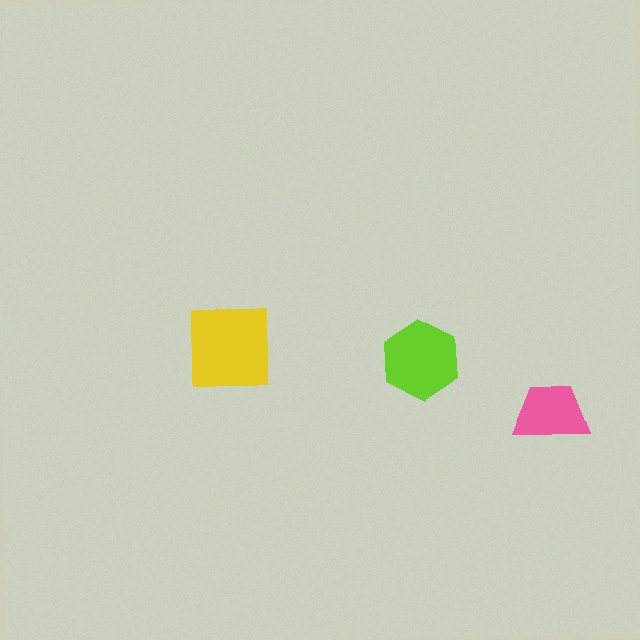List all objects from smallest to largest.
The pink trapezoid, the lime hexagon, the yellow square.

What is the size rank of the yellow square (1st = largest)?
1st.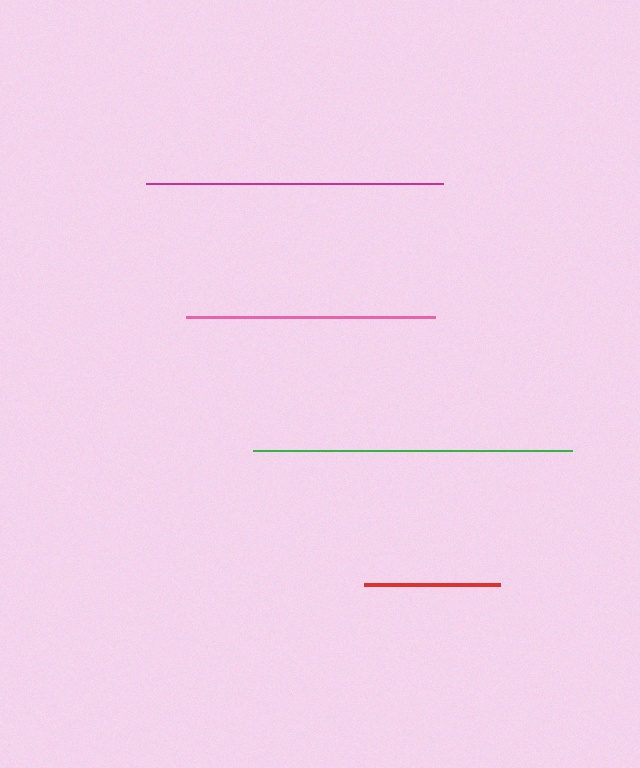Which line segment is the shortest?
The red line is the shortest at approximately 135 pixels.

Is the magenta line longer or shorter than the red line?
The magenta line is longer than the red line.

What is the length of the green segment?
The green segment is approximately 319 pixels long.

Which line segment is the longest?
The green line is the longest at approximately 319 pixels.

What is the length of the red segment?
The red segment is approximately 135 pixels long.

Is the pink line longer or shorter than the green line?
The green line is longer than the pink line.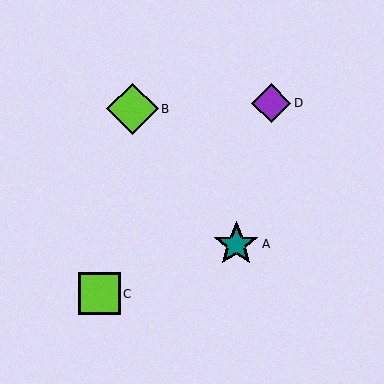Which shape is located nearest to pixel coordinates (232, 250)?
The teal star (labeled A) at (236, 244) is nearest to that location.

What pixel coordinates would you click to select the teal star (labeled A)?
Click at (236, 244) to select the teal star A.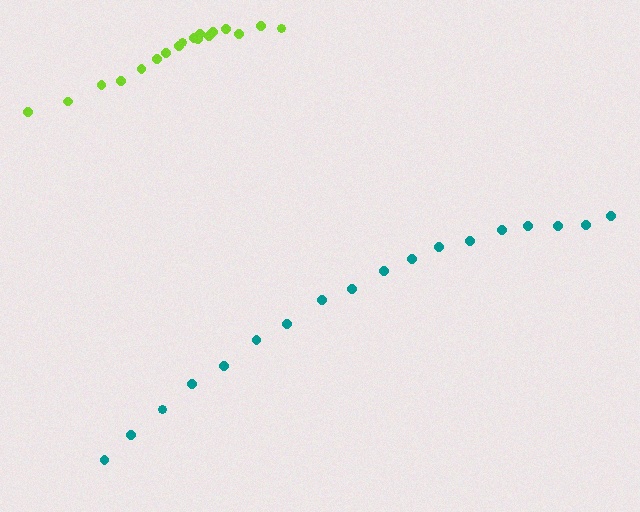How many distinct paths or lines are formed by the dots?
There are 2 distinct paths.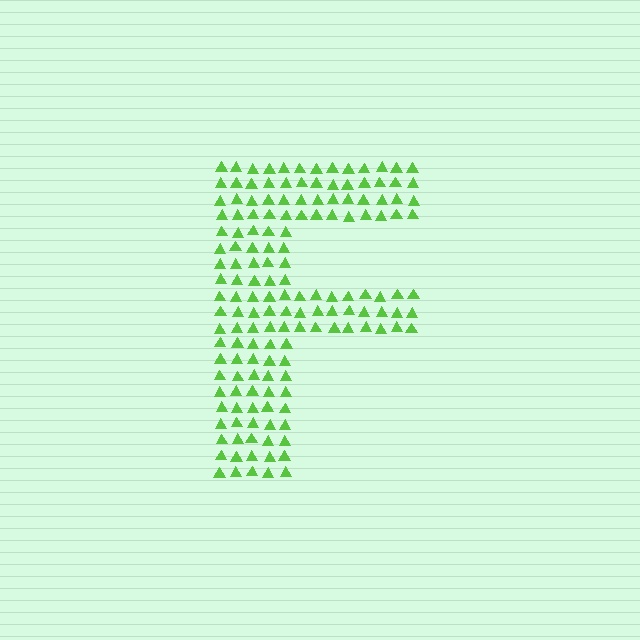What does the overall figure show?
The overall figure shows the letter F.